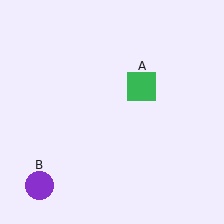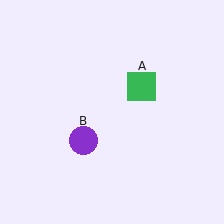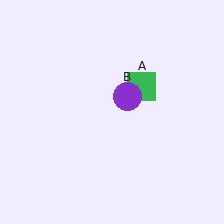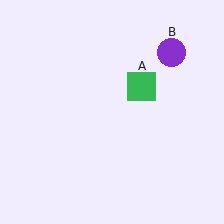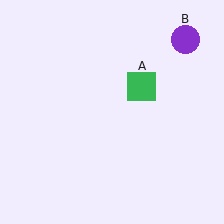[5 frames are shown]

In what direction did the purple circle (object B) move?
The purple circle (object B) moved up and to the right.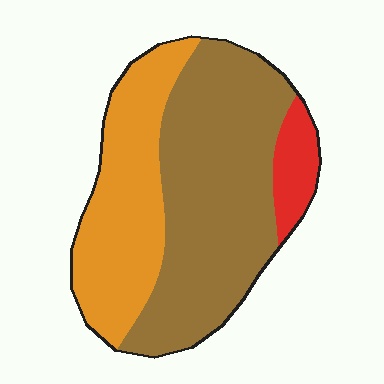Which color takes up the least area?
Red, at roughly 10%.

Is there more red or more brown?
Brown.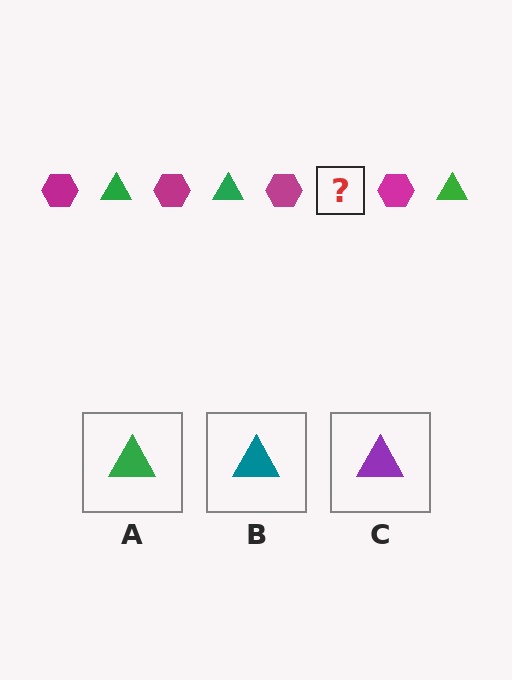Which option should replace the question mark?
Option A.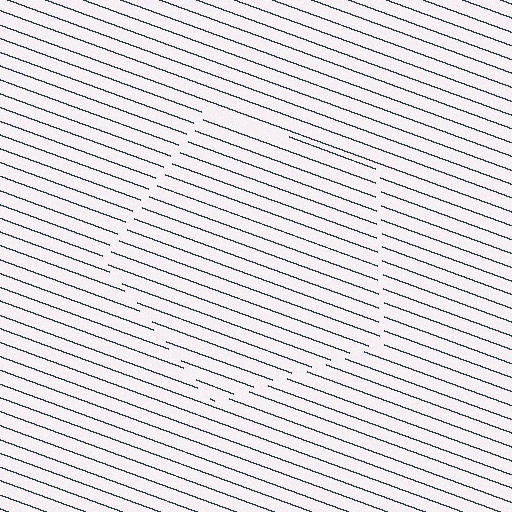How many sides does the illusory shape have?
5 sides — the line-ends trace a pentagon.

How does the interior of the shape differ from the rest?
The interior of the shape contains the same grating, shifted by half a period — the contour is defined by the phase discontinuity where line-ends from the inner and outer gratings abut.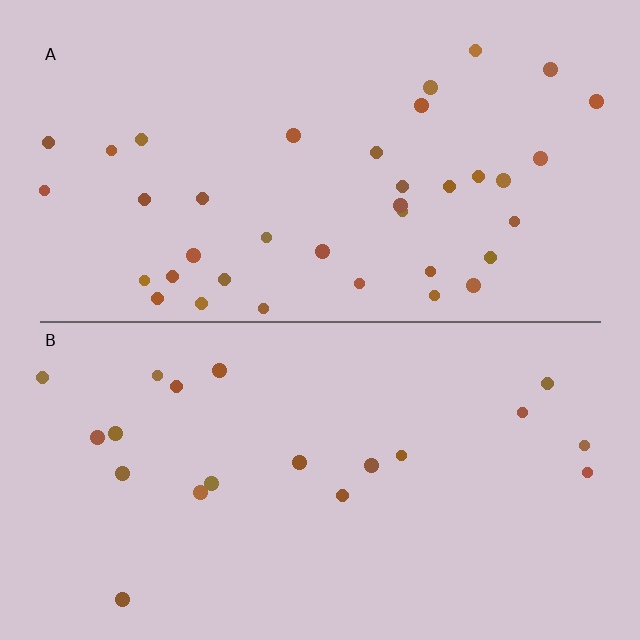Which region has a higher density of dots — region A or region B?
A (the top).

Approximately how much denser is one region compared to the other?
Approximately 1.9× — region A over region B.